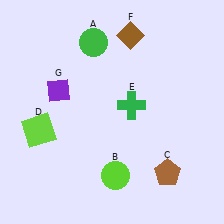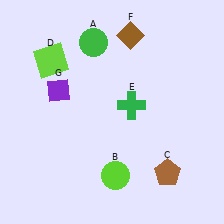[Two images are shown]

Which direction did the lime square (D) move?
The lime square (D) moved up.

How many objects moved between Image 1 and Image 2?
1 object moved between the two images.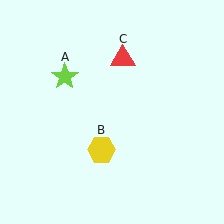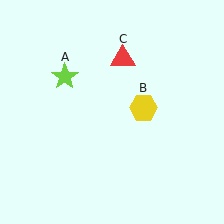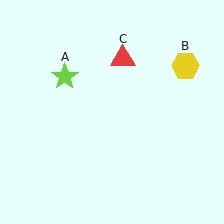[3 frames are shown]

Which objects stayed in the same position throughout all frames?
Lime star (object A) and red triangle (object C) remained stationary.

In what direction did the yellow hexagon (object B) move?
The yellow hexagon (object B) moved up and to the right.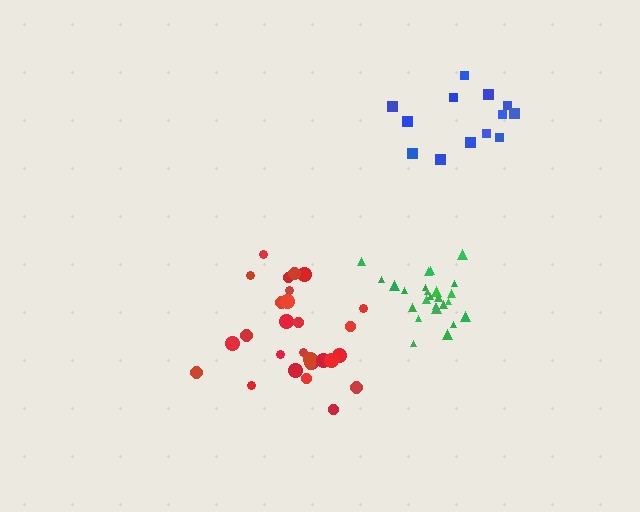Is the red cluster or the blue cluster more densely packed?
Blue.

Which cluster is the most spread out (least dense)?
Red.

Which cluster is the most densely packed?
Green.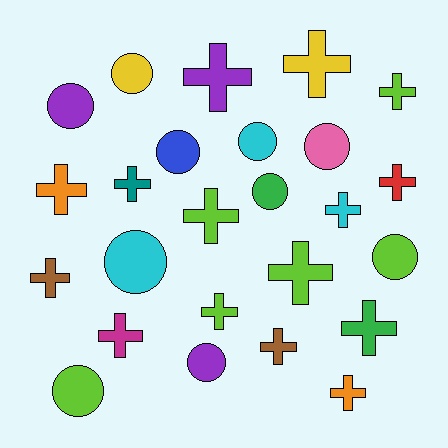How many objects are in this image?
There are 25 objects.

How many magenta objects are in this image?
There is 1 magenta object.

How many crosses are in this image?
There are 15 crosses.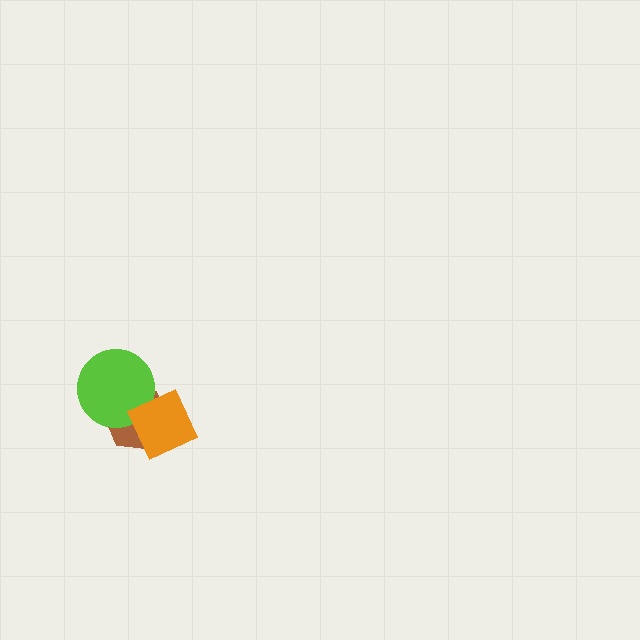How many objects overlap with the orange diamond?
2 objects overlap with the orange diamond.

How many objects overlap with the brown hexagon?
2 objects overlap with the brown hexagon.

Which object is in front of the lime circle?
The orange diamond is in front of the lime circle.